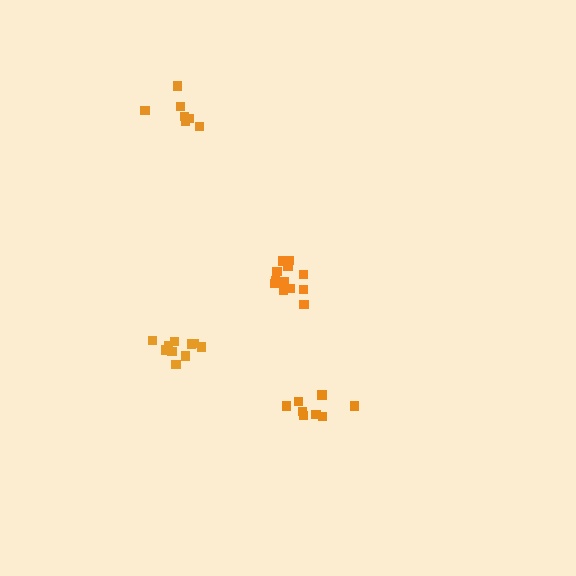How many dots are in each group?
Group 1: 7 dots, Group 2: 8 dots, Group 3: 10 dots, Group 4: 12 dots (37 total).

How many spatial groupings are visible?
There are 4 spatial groupings.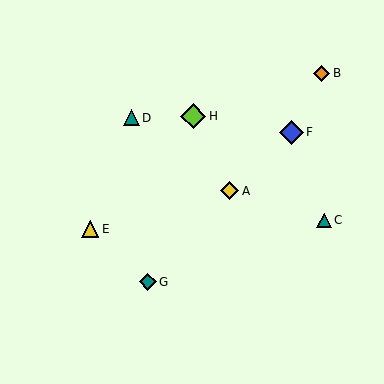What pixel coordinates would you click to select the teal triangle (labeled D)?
Click at (131, 118) to select the teal triangle D.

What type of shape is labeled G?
Shape G is a teal diamond.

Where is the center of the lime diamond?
The center of the lime diamond is at (193, 116).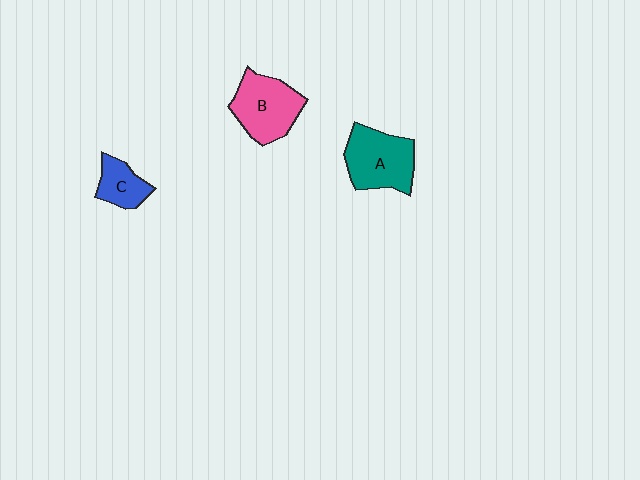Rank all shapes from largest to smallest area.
From largest to smallest: A (teal), B (pink), C (blue).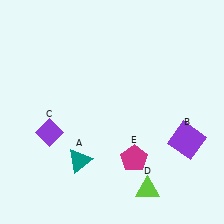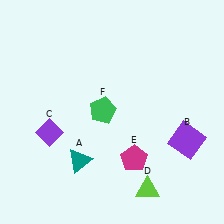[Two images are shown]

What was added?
A green pentagon (F) was added in Image 2.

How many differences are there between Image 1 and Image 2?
There is 1 difference between the two images.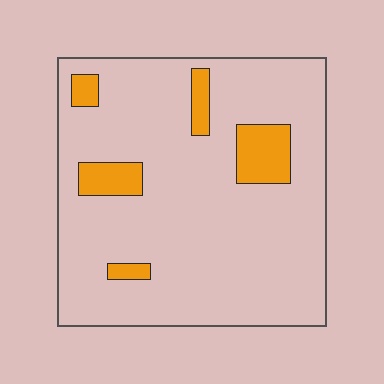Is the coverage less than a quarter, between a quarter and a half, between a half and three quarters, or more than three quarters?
Less than a quarter.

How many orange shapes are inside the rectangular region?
5.